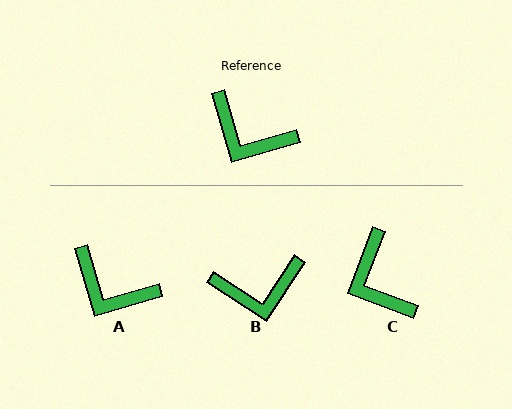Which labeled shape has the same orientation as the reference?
A.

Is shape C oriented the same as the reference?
No, it is off by about 37 degrees.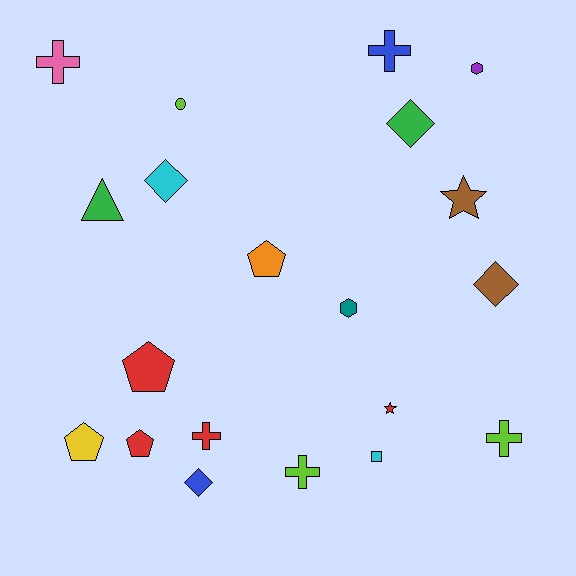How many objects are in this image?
There are 20 objects.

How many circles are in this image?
There is 1 circle.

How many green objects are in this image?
There are 2 green objects.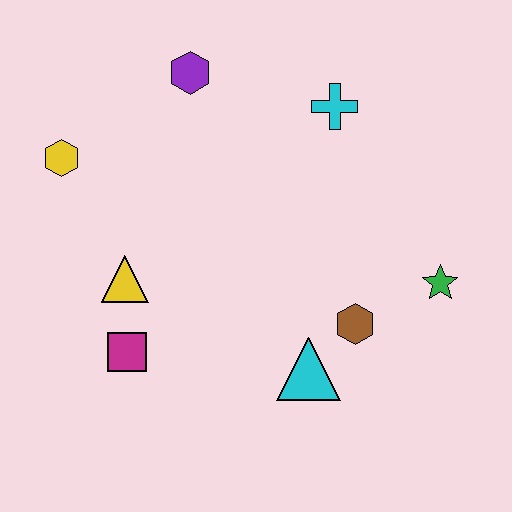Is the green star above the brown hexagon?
Yes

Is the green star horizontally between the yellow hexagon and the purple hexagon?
No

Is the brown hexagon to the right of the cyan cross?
Yes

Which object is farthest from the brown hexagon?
The yellow hexagon is farthest from the brown hexagon.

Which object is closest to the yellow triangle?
The magenta square is closest to the yellow triangle.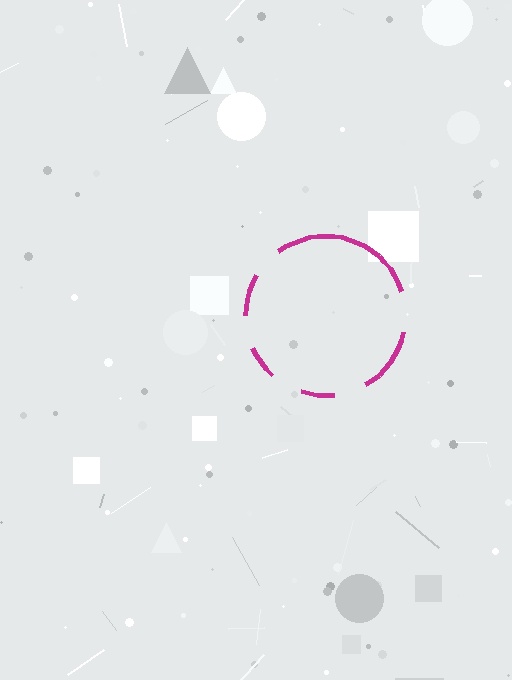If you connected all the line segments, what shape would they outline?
They would outline a circle.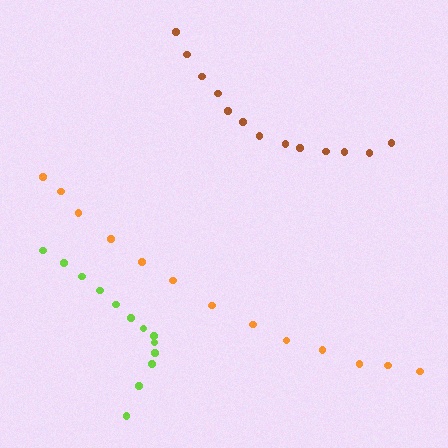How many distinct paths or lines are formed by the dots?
There are 3 distinct paths.